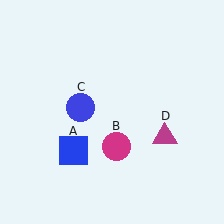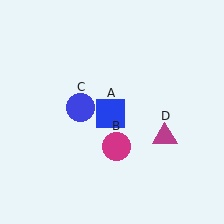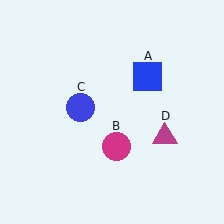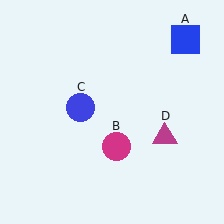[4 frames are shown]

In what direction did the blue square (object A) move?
The blue square (object A) moved up and to the right.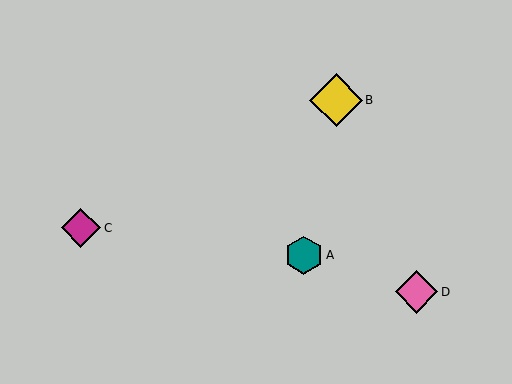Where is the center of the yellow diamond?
The center of the yellow diamond is at (336, 100).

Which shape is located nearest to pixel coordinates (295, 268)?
The teal hexagon (labeled A) at (304, 255) is nearest to that location.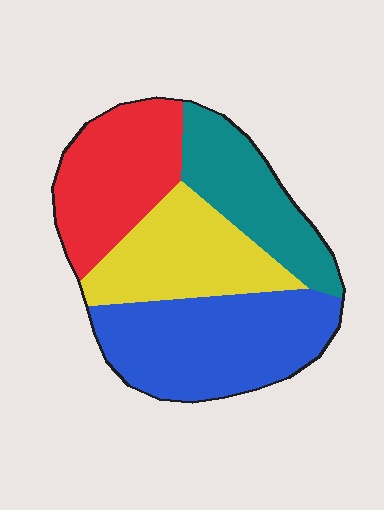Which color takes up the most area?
Blue, at roughly 35%.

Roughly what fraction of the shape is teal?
Teal takes up about one fifth (1/5) of the shape.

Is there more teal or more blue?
Blue.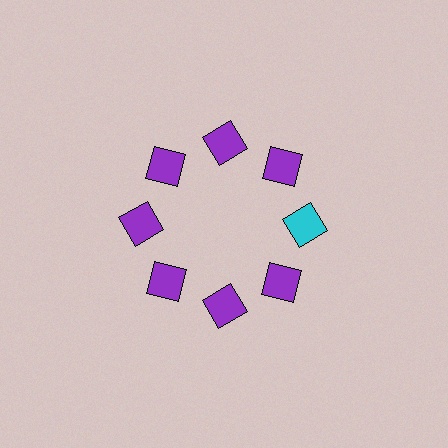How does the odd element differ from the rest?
It has a different color: cyan instead of purple.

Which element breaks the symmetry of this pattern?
The cyan square at roughly the 3 o'clock position breaks the symmetry. All other shapes are purple squares.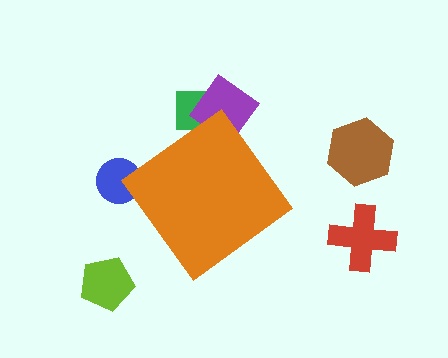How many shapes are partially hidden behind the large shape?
3 shapes are partially hidden.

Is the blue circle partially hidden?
Yes, the blue circle is partially hidden behind the orange diamond.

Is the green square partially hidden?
Yes, the green square is partially hidden behind the orange diamond.